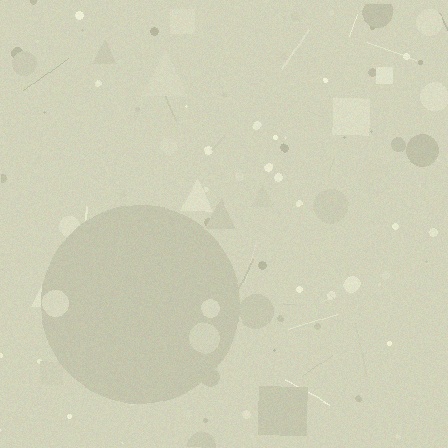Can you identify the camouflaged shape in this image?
The camouflaged shape is a circle.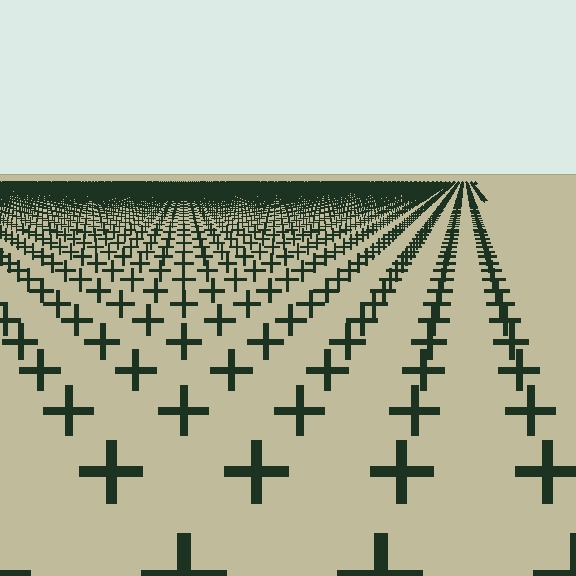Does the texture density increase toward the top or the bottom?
Density increases toward the top.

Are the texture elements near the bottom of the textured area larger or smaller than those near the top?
Larger. Near the bottom, elements are closer to the viewer and appear at a bigger on-screen size.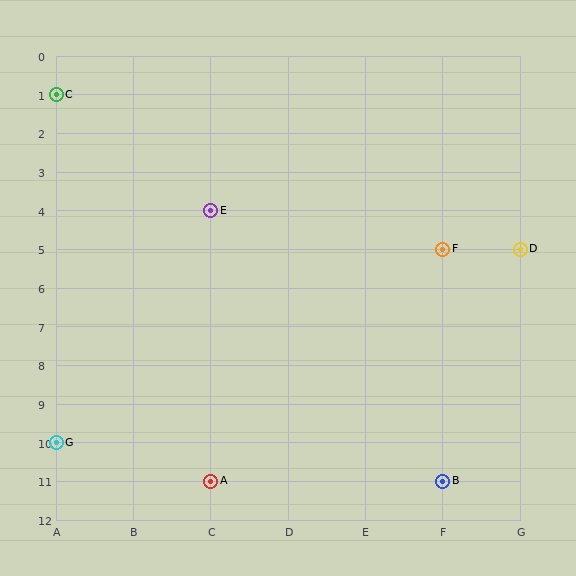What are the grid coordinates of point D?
Point D is at grid coordinates (G, 5).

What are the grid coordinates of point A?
Point A is at grid coordinates (C, 11).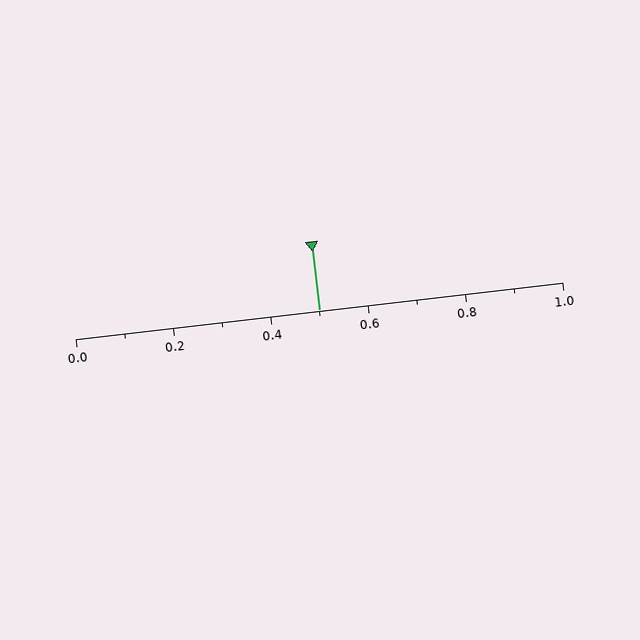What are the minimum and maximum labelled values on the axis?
The axis runs from 0.0 to 1.0.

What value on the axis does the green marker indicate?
The marker indicates approximately 0.5.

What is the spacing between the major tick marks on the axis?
The major ticks are spaced 0.2 apart.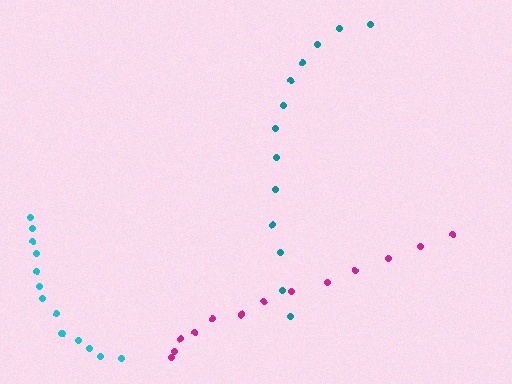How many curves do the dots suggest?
There are 3 distinct paths.